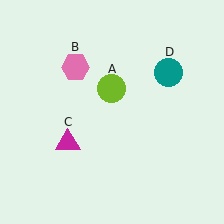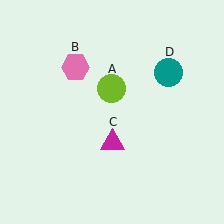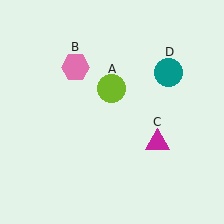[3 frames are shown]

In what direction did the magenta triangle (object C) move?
The magenta triangle (object C) moved right.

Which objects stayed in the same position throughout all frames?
Lime circle (object A) and pink hexagon (object B) and teal circle (object D) remained stationary.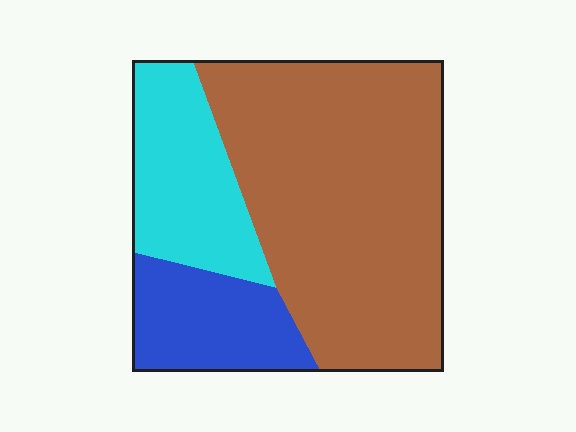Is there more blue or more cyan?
Cyan.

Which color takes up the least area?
Blue, at roughly 15%.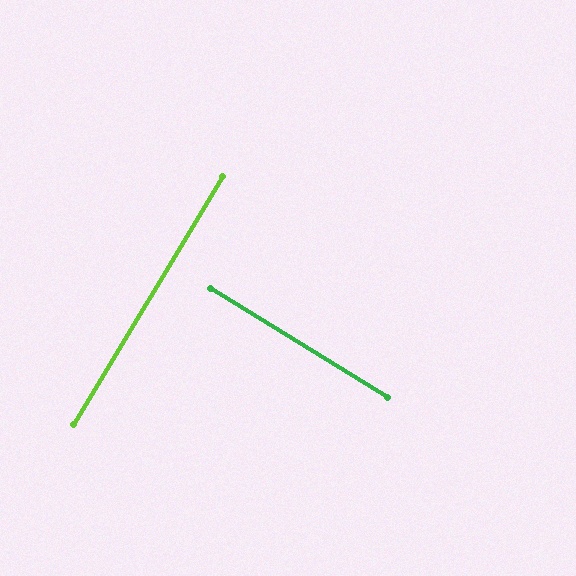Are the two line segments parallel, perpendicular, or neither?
Perpendicular — they meet at approximately 90°.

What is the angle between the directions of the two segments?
Approximately 90 degrees.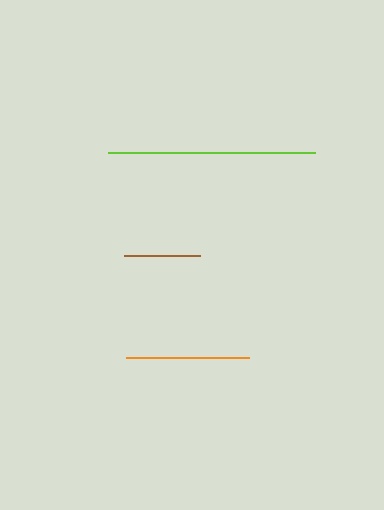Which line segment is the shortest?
The brown line is the shortest at approximately 76 pixels.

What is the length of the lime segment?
The lime segment is approximately 206 pixels long.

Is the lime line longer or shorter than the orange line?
The lime line is longer than the orange line.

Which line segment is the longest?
The lime line is the longest at approximately 206 pixels.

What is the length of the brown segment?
The brown segment is approximately 76 pixels long.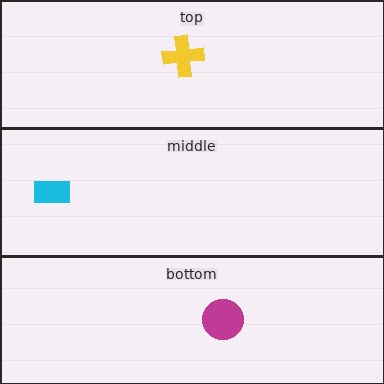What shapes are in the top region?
The yellow cross.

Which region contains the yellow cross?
The top region.